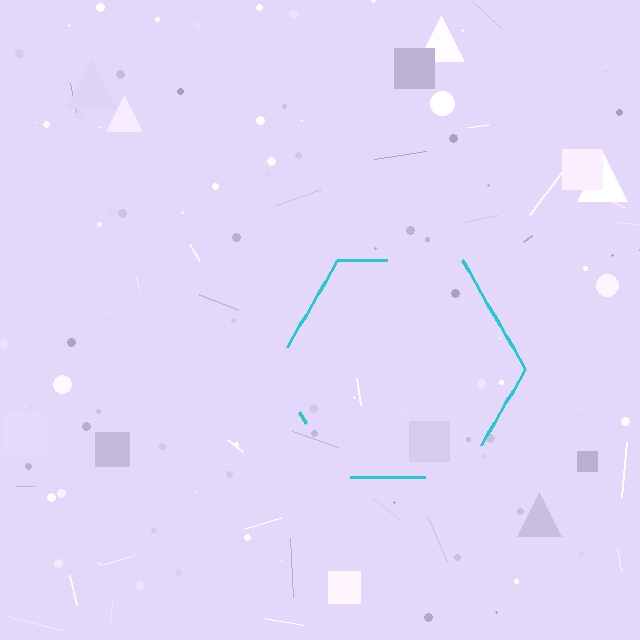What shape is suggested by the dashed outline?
The dashed outline suggests a hexagon.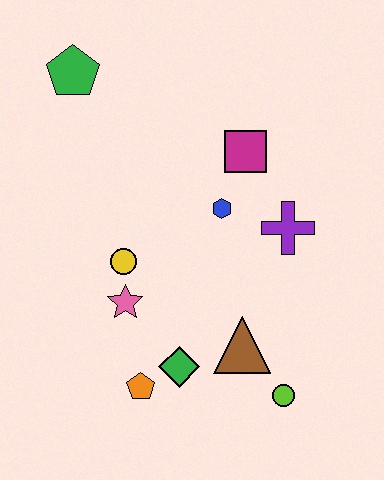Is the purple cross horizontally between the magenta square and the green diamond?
No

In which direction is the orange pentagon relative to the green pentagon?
The orange pentagon is below the green pentagon.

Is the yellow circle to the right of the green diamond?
No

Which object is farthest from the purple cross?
The green pentagon is farthest from the purple cross.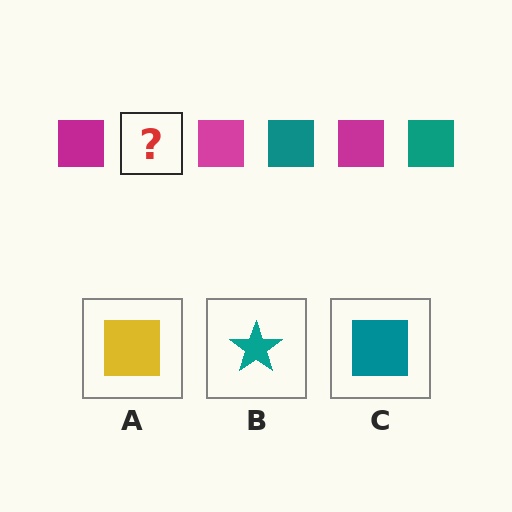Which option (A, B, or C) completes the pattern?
C.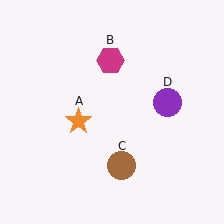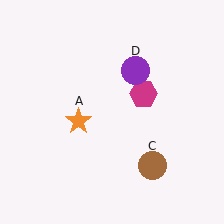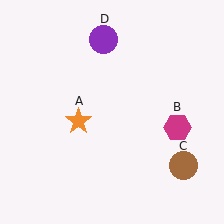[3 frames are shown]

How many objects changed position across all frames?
3 objects changed position: magenta hexagon (object B), brown circle (object C), purple circle (object D).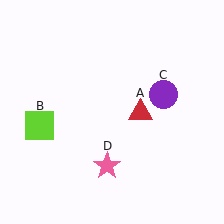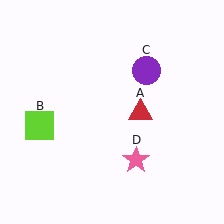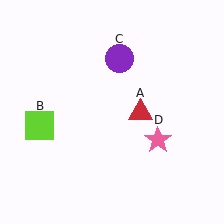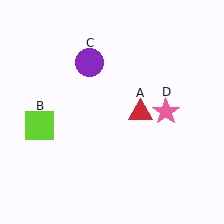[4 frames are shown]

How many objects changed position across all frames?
2 objects changed position: purple circle (object C), pink star (object D).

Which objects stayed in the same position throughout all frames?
Red triangle (object A) and lime square (object B) remained stationary.